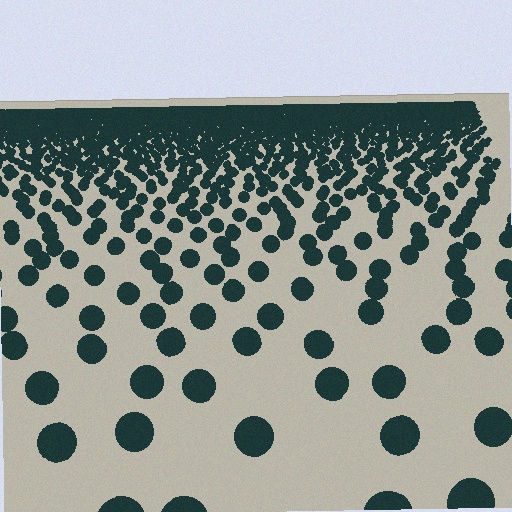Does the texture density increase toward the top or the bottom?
Density increases toward the top.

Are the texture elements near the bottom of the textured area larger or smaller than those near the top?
Larger. Near the bottom, elements are closer to the viewer and appear at a bigger on-screen size.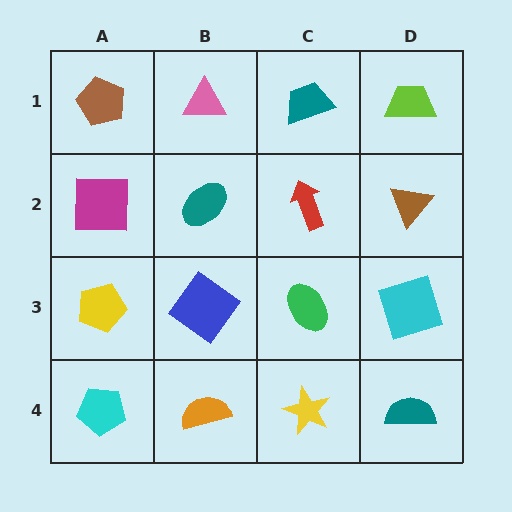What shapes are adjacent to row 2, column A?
A brown pentagon (row 1, column A), a yellow pentagon (row 3, column A), a teal ellipse (row 2, column B).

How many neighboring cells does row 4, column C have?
3.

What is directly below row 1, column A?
A magenta square.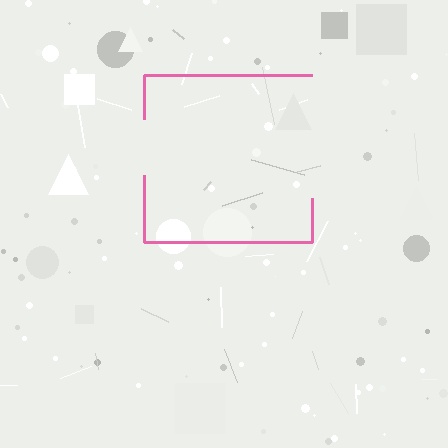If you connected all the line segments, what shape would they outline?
They would outline a square.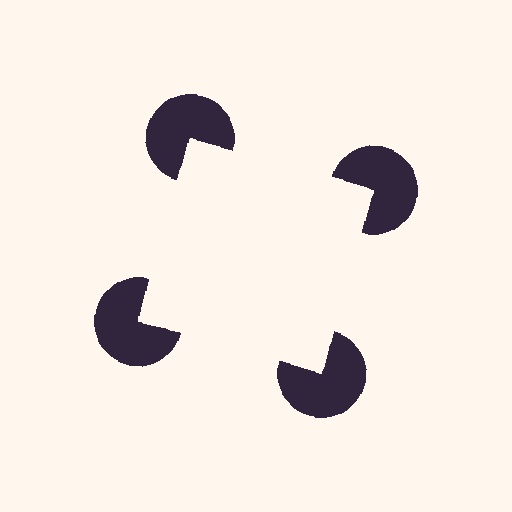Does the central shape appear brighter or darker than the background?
It typically appears slightly brighter than the background, even though no actual brightness change is drawn.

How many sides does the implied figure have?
4 sides.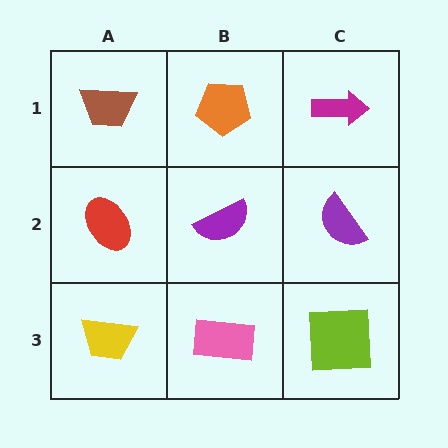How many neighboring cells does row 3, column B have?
3.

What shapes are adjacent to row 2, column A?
A brown trapezoid (row 1, column A), a yellow trapezoid (row 3, column A), a purple semicircle (row 2, column B).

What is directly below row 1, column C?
A purple semicircle.